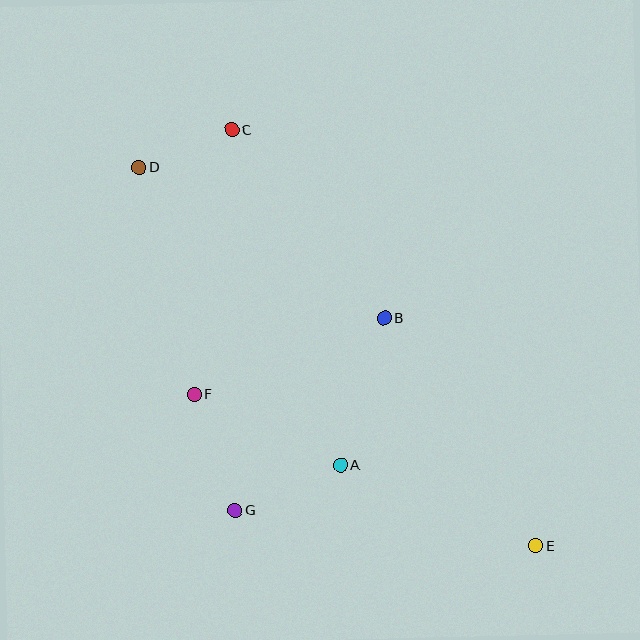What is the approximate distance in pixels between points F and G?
The distance between F and G is approximately 123 pixels.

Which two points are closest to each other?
Points C and D are closest to each other.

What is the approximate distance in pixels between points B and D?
The distance between B and D is approximately 288 pixels.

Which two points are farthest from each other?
Points D and E are farthest from each other.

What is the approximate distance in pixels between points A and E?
The distance between A and E is approximately 212 pixels.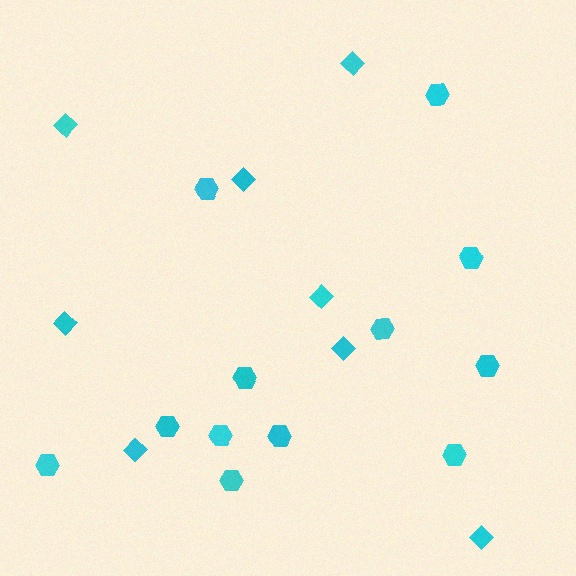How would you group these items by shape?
There are 2 groups: one group of hexagons (12) and one group of diamonds (8).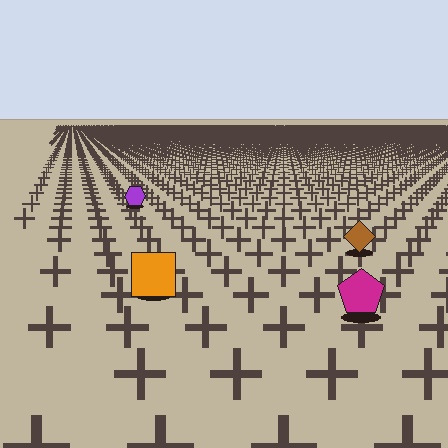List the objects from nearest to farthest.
From nearest to farthest: the magenta pentagon, the orange square, the brown diamond, the purple hexagon.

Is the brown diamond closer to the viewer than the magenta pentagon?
No. The magenta pentagon is closer — you can tell from the texture gradient: the ground texture is coarser near it.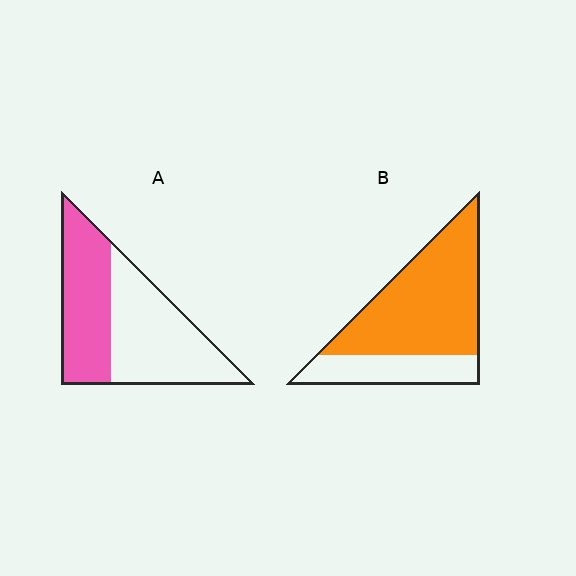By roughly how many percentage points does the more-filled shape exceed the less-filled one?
By roughly 25 percentage points (B over A).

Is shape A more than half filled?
No.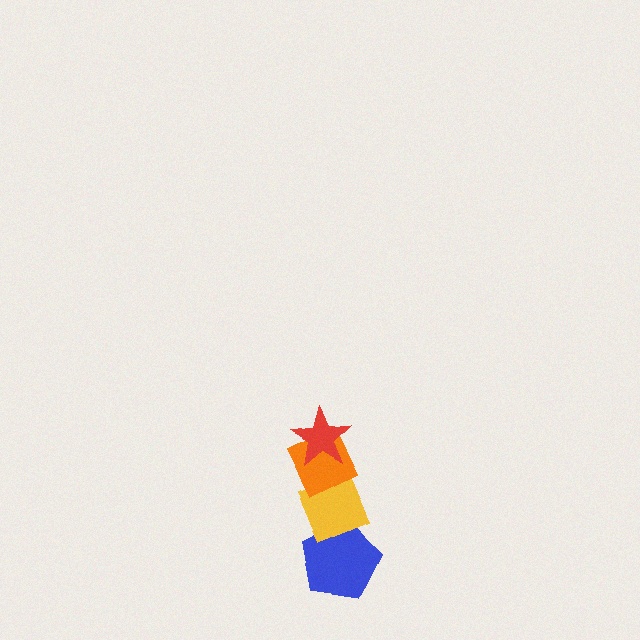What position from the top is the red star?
The red star is 1st from the top.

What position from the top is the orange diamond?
The orange diamond is 2nd from the top.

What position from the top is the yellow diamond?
The yellow diamond is 3rd from the top.